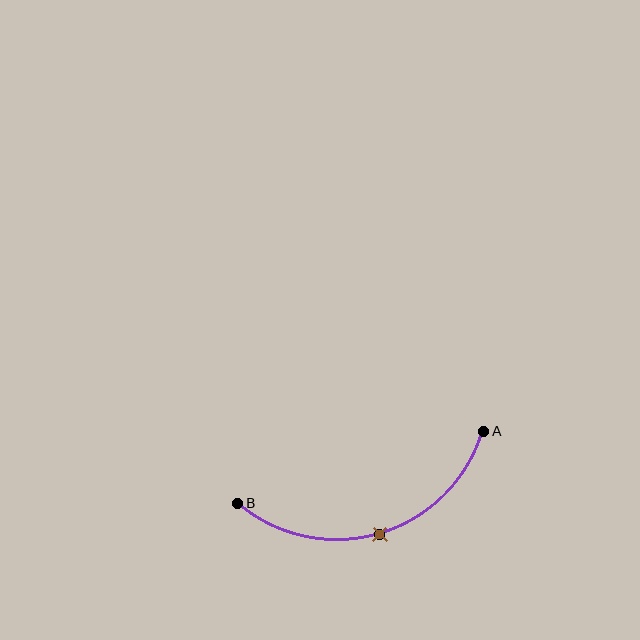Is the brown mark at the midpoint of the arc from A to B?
Yes. The brown mark lies on the arc at equal arc-length from both A and B — it is the arc midpoint.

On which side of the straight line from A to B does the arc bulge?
The arc bulges below the straight line connecting A and B.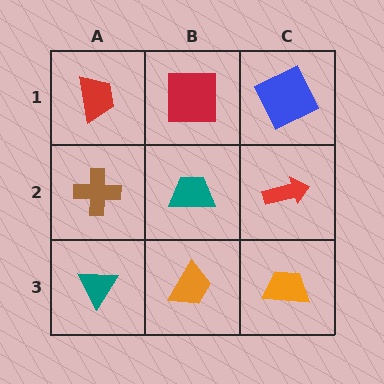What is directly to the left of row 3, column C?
An orange trapezoid.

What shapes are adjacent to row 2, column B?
A red square (row 1, column B), an orange trapezoid (row 3, column B), a brown cross (row 2, column A), a red arrow (row 2, column C).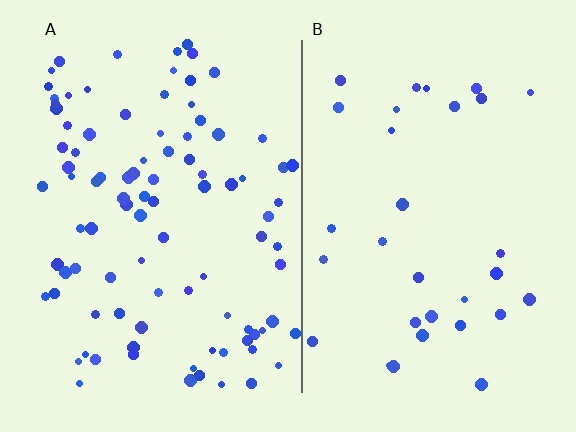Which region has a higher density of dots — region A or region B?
A (the left).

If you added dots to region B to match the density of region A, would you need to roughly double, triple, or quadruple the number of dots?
Approximately triple.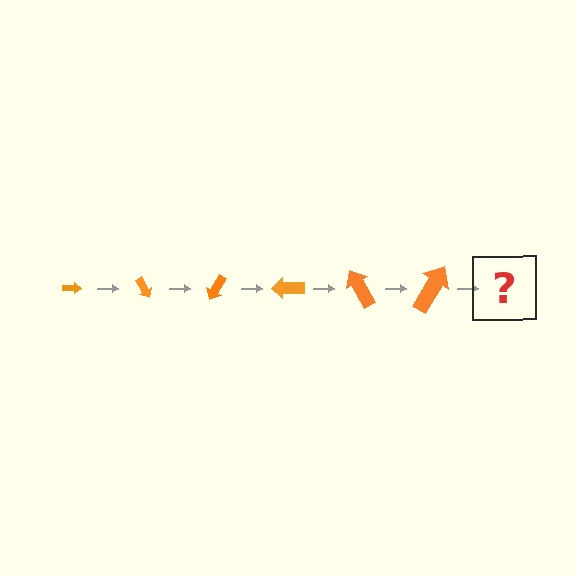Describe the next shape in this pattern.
It should be an arrow, larger than the previous one and rotated 360 degrees from the start.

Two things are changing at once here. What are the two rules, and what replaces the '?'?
The two rules are that the arrow grows larger each step and it rotates 60 degrees each step. The '?' should be an arrow, larger than the previous one and rotated 360 degrees from the start.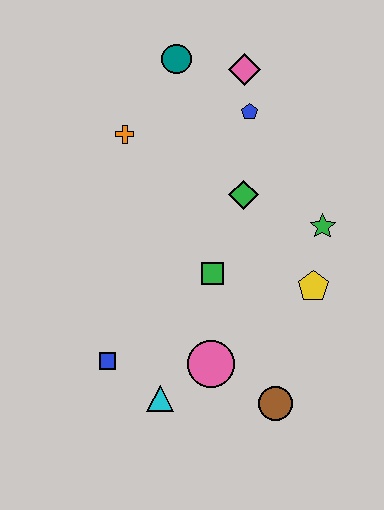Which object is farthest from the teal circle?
The brown circle is farthest from the teal circle.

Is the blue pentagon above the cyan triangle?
Yes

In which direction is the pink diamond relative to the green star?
The pink diamond is above the green star.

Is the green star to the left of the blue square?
No